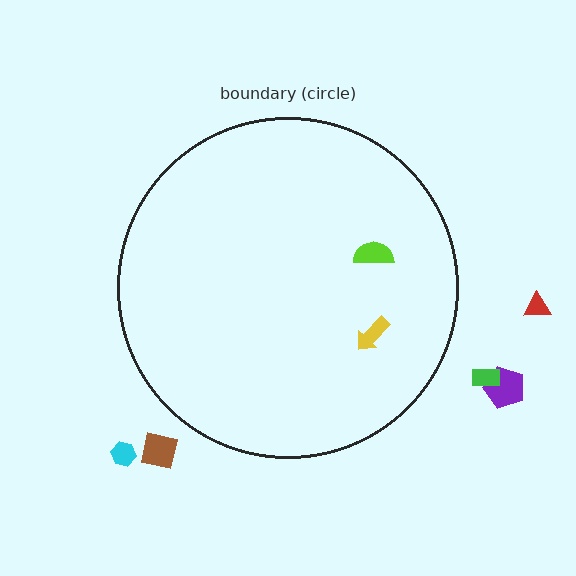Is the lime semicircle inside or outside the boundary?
Inside.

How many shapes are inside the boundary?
2 inside, 5 outside.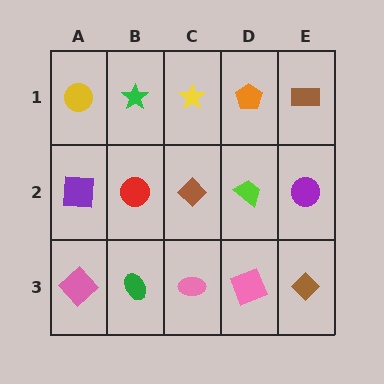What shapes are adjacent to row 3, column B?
A red circle (row 2, column B), a pink diamond (row 3, column A), a pink ellipse (row 3, column C).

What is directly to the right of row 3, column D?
A brown diamond.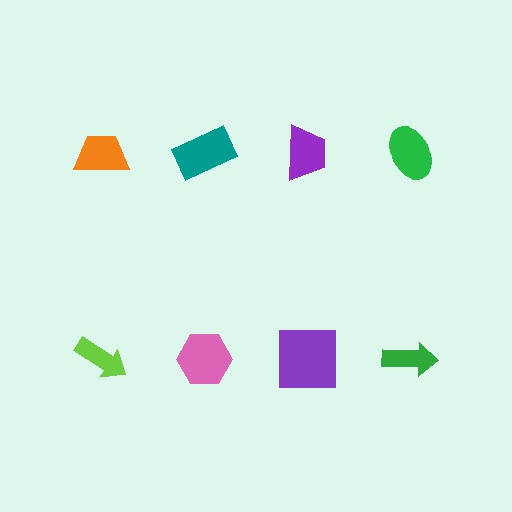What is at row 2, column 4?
A green arrow.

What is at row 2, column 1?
A lime arrow.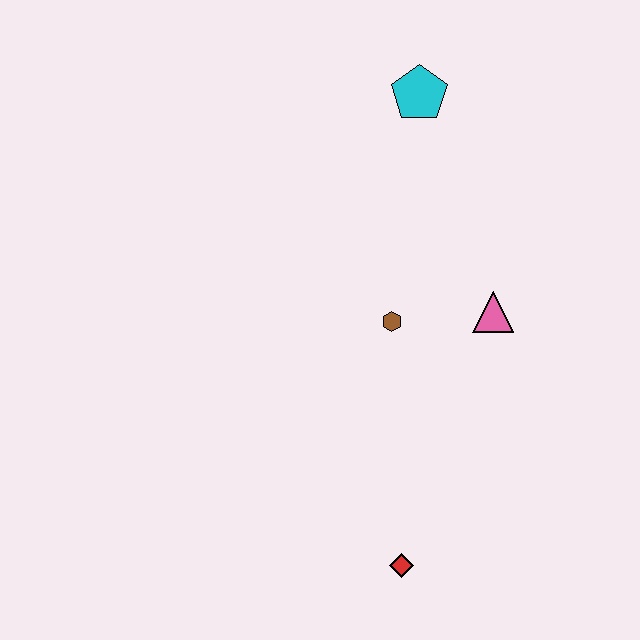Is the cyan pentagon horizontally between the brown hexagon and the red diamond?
No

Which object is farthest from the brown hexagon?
The red diamond is farthest from the brown hexagon.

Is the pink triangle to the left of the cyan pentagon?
No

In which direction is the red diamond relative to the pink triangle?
The red diamond is below the pink triangle.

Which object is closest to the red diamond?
The brown hexagon is closest to the red diamond.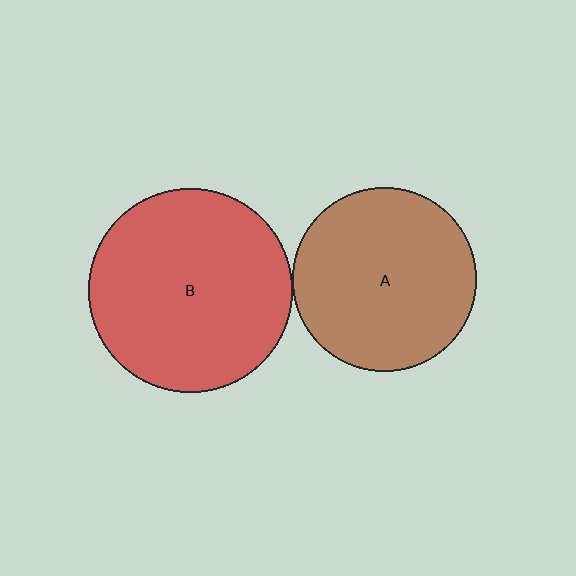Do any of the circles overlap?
No, none of the circles overlap.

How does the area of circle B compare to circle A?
Approximately 1.2 times.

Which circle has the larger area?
Circle B (red).